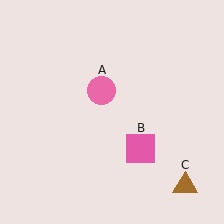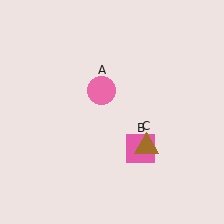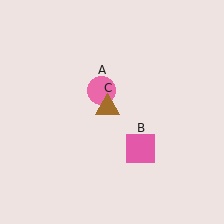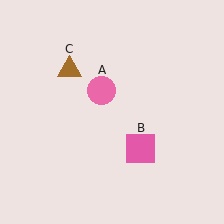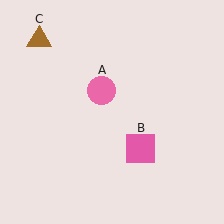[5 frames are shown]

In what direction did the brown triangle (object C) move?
The brown triangle (object C) moved up and to the left.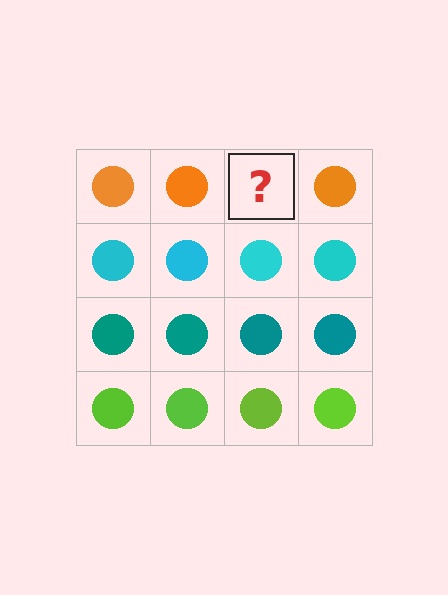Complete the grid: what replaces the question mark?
The question mark should be replaced with an orange circle.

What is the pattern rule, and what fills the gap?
The rule is that each row has a consistent color. The gap should be filled with an orange circle.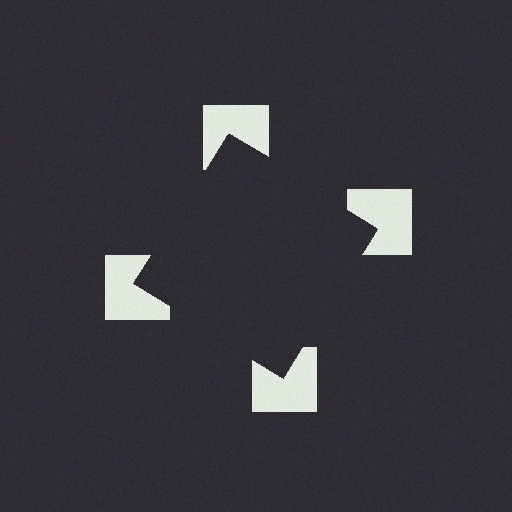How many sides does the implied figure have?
4 sides.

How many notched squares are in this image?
There are 4 — one at each vertex of the illusory square.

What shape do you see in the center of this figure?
An illusory square — its edges are inferred from the aligned wedge cuts in the notched squares, not physically drawn.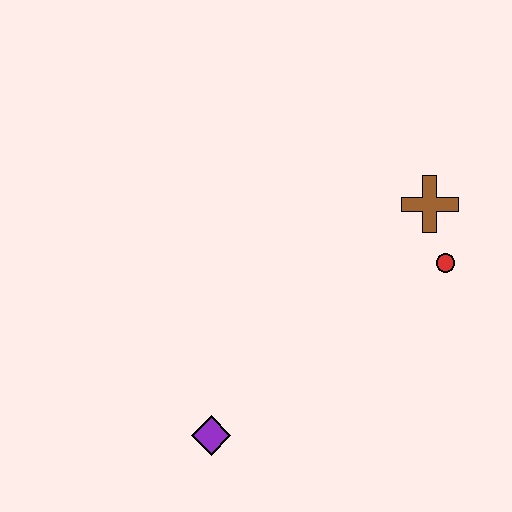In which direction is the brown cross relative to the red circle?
The brown cross is above the red circle.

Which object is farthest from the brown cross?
The purple diamond is farthest from the brown cross.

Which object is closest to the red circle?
The brown cross is closest to the red circle.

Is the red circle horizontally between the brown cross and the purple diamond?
No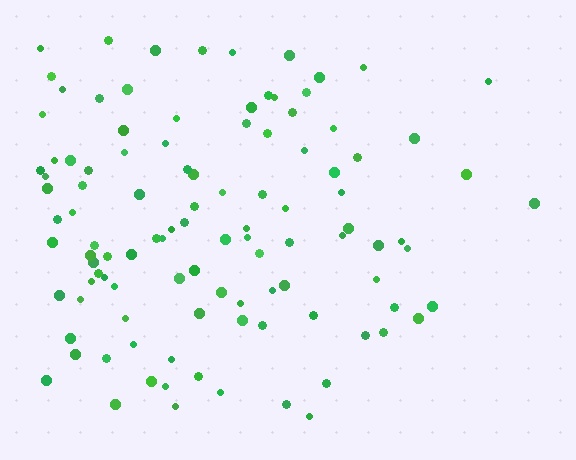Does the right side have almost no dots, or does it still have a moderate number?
Still a moderate number, just noticeably fewer than the left.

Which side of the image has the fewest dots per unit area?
The right.